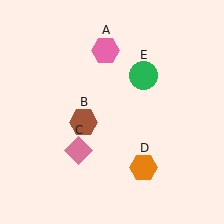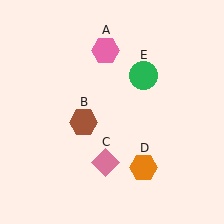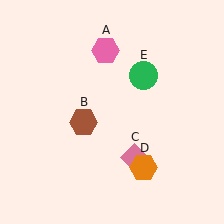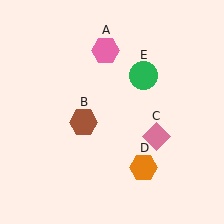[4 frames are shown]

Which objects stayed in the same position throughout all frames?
Pink hexagon (object A) and brown hexagon (object B) and orange hexagon (object D) and green circle (object E) remained stationary.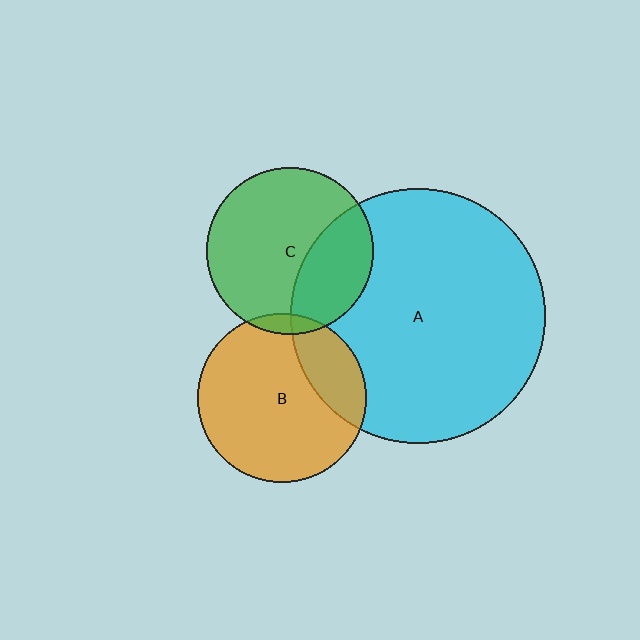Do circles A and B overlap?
Yes.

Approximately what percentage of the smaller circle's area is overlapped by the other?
Approximately 20%.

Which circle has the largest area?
Circle A (cyan).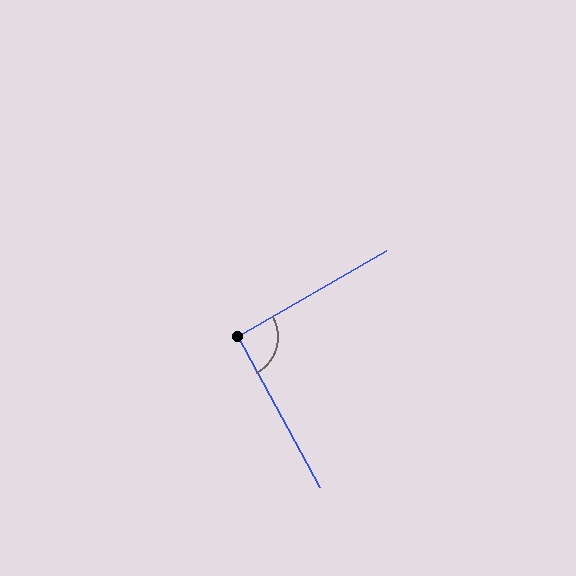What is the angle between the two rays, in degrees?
Approximately 91 degrees.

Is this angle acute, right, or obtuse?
It is approximately a right angle.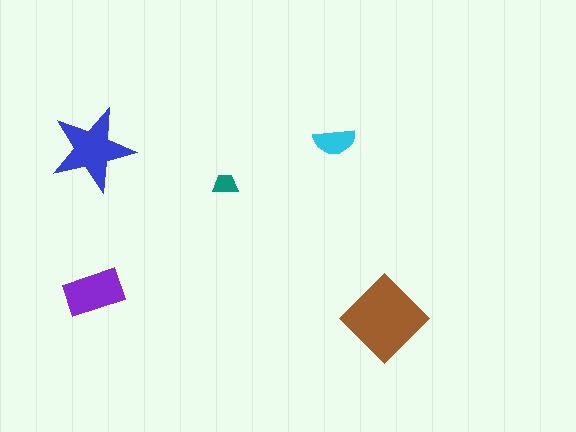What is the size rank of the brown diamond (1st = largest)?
1st.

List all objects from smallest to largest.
The teal trapezoid, the cyan semicircle, the purple rectangle, the blue star, the brown diamond.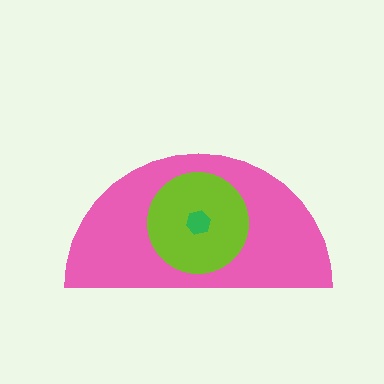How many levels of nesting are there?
3.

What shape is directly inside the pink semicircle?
The lime circle.